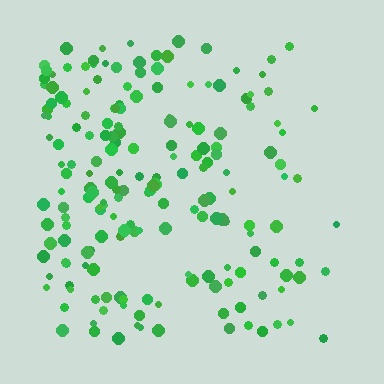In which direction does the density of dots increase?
From right to left, with the left side densest.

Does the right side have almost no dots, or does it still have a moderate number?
Still a moderate number, just noticeably fewer than the left.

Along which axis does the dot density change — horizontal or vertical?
Horizontal.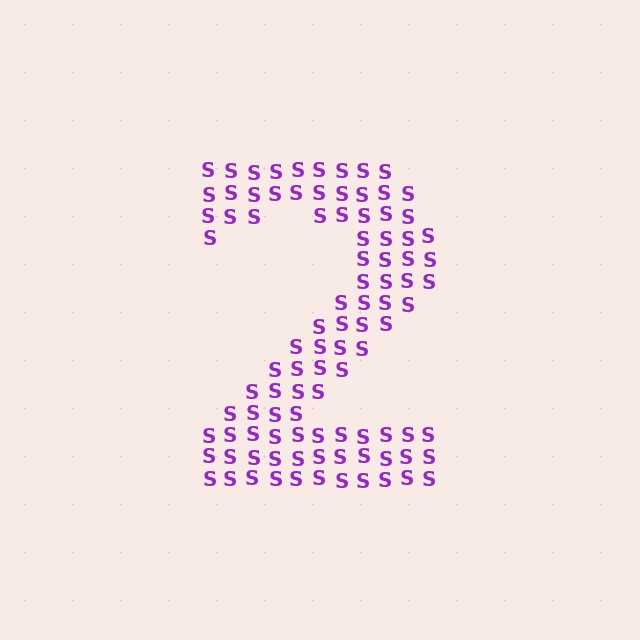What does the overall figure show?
The overall figure shows the digit 2.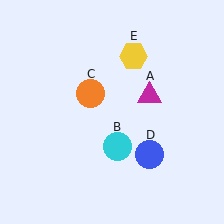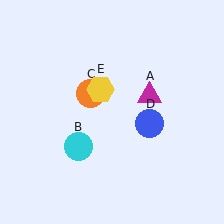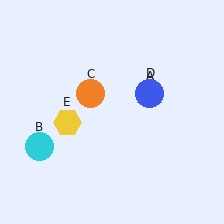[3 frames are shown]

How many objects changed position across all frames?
3 objects changed position: cyan circle (object B), blue circle (object D), yellow hexagon (object E).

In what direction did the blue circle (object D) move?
The blue circle (object D) moved up.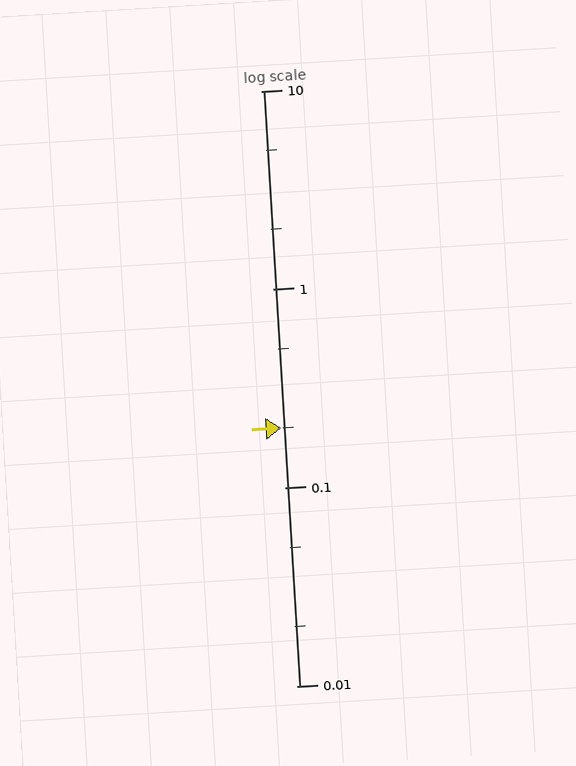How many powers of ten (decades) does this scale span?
The scale spans 3 decades, from 0.01 to 10.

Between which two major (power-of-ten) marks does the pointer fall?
The pointer is between 0.1 and 1.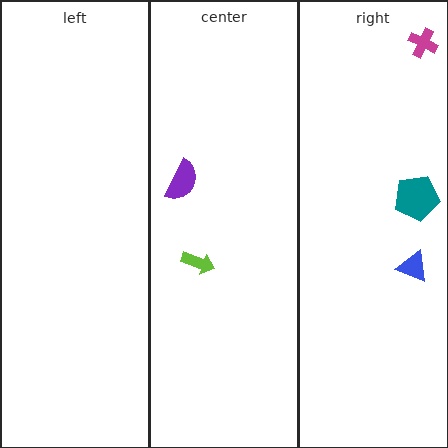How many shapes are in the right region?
3.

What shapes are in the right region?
The magenta cross, the teal pentagon, the blue triangle.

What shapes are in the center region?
The purple semicircle, the lime arrow.